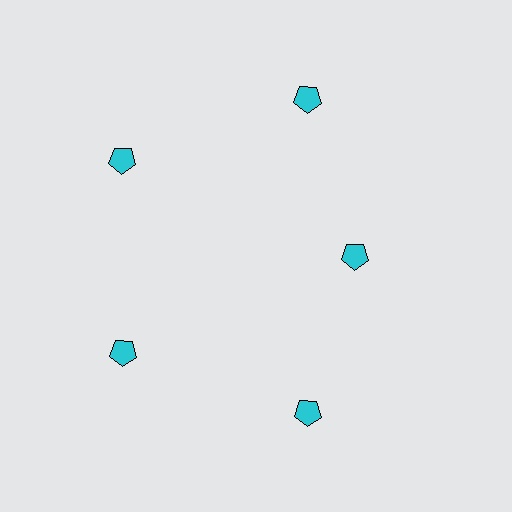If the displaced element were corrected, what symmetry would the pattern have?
It would have 5-fold rotational symmetry — the pattern would map onto itself every 72 degrees.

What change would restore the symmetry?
The symmetry would be restored by moving it outward, back onto the ring so that all 5 pentagons sit at equal angles and equal distance from the center.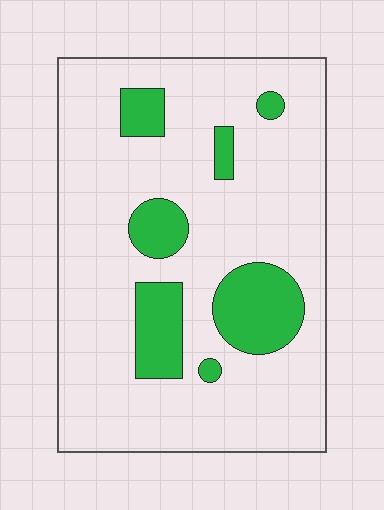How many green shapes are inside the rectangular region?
7.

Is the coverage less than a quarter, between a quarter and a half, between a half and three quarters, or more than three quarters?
Less than a quarter.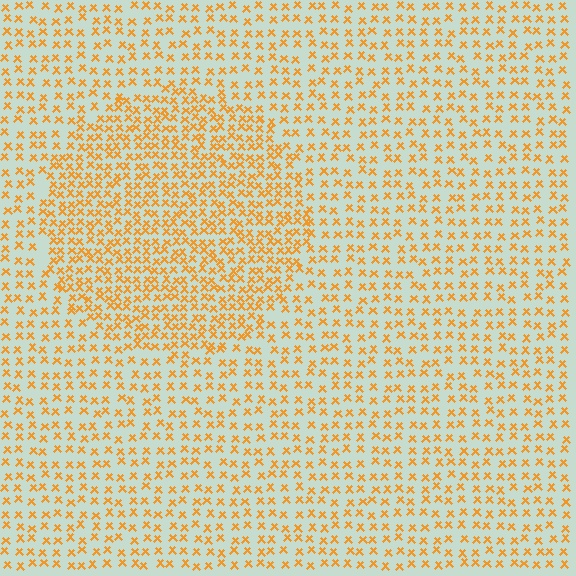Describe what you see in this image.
The image contains small orange elements arranged at two different densities. A circle-shaped region is visible where the elements are more densely packed than the surrounding area.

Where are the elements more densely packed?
The elements are more densely packed inside the circle boundary.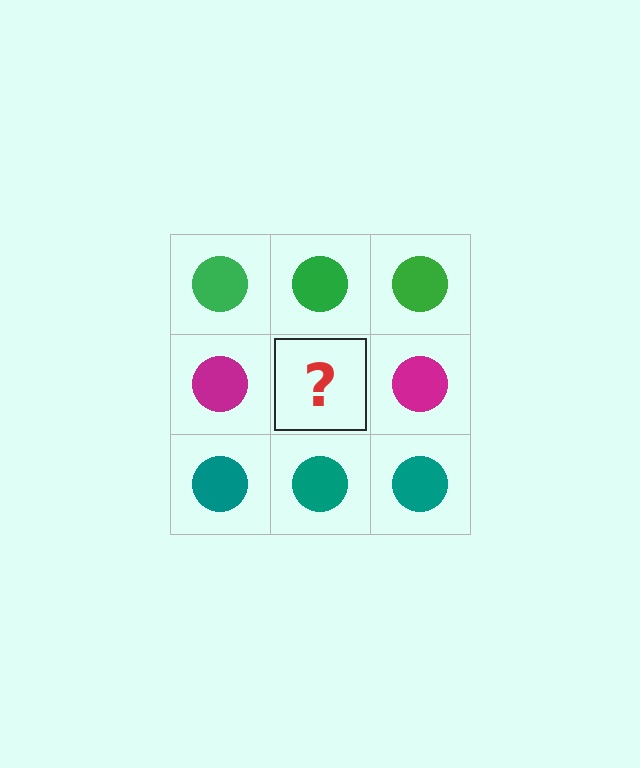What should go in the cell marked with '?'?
The missing cell should contain a magenta circle.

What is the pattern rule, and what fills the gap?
The rule is that each row has a consistent color. The gap should be filled with a magenta circle.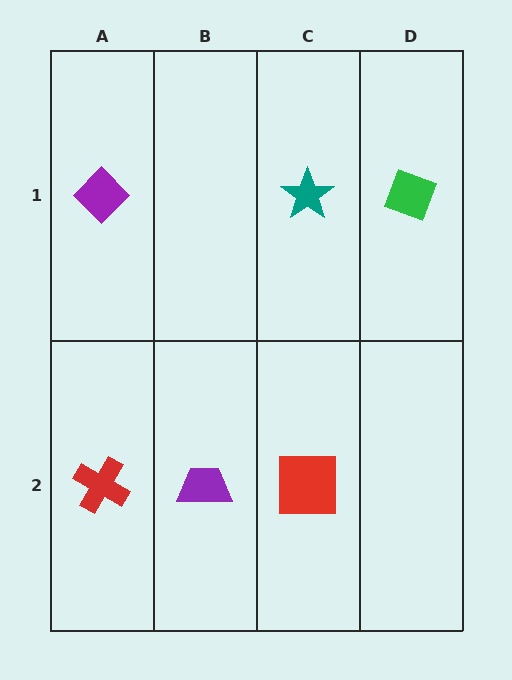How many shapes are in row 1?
3 shapes.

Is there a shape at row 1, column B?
No, that cell is empty.